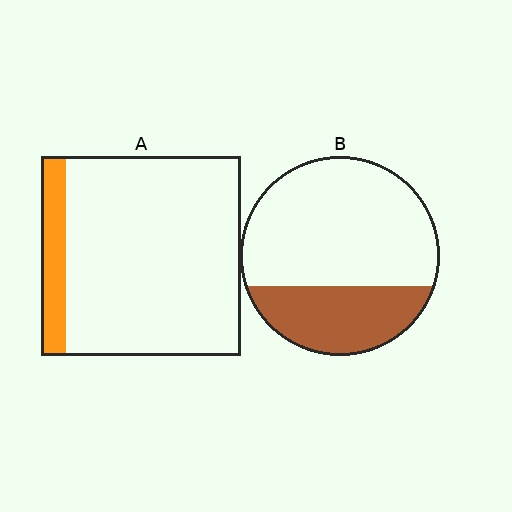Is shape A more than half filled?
No.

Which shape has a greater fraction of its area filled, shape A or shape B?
Shape B.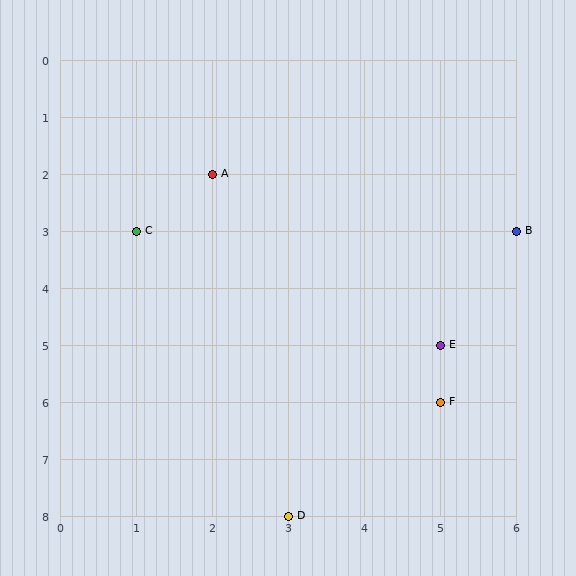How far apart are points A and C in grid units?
Points A and C are 1 column and 1 row apart (about 1.4 grid units diagonally).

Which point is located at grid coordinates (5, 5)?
Point E is at (5, 5).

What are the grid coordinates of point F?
Point F is at grid coordinates (5, 6).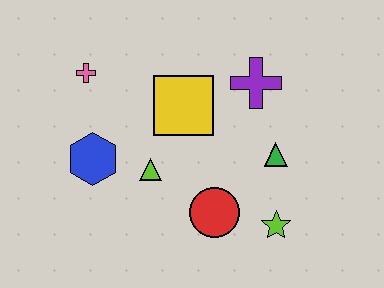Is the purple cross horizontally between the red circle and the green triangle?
Yes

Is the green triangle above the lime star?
Yes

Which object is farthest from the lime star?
The pink cross is farthest from the lime star.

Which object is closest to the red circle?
The lime star is closest to the red circle.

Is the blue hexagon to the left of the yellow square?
Yes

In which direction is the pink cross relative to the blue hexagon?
The pink cross is above the blue hexagon.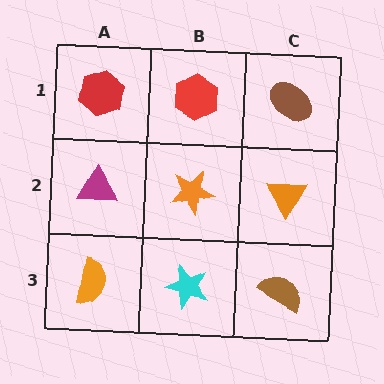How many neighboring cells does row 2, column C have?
3.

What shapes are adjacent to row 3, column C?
An orange triangle (row 2, column C), a cyan star (row 3, column B).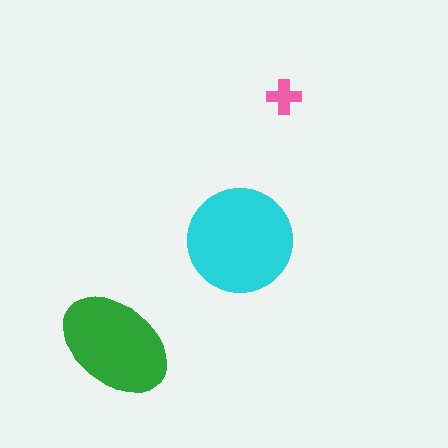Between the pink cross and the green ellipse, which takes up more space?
The green ellipse.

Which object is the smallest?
The pink cross.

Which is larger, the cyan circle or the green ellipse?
The cyan circle.